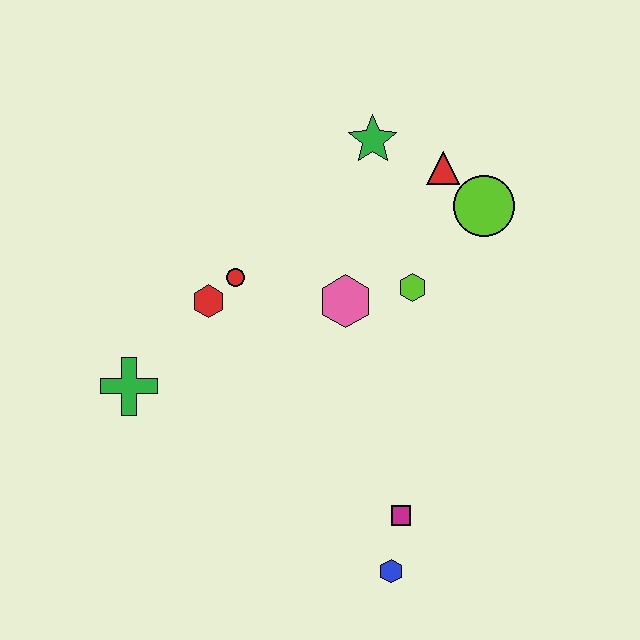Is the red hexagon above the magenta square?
Yes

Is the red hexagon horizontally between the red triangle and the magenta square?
No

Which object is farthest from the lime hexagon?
The green cross is farthest from the lime hexagon.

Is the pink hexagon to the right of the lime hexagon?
No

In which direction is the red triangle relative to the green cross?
The red triangle is to the right of the green cross.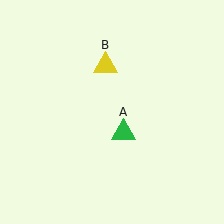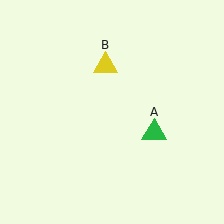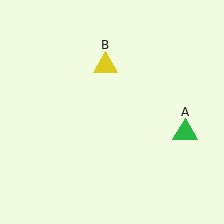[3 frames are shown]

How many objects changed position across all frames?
1 object changed position: green triangle (object A).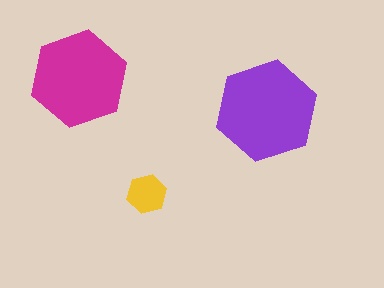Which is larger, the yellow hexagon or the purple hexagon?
The purple one.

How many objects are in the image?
There are 3 objects in the image.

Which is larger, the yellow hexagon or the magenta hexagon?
The magenta one.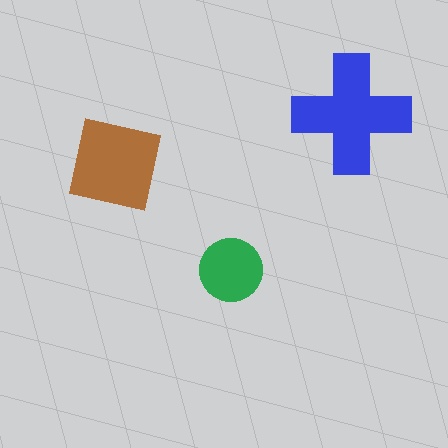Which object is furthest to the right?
The blue cross is rightmost.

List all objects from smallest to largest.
The green circle, the brown square, the blue cross.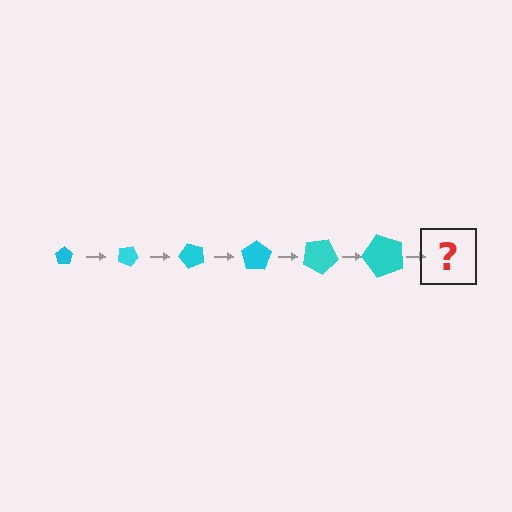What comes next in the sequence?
The next element should be a pentagon, larger than the previous one and rotated 150 degrees from the start.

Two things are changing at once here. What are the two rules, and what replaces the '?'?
The two rules are that the pentagon grows larger each step and it rotates 25 degrees each step. The '?' should be a pentagon, larger than the previous one and rotated 150 degrees from the start.